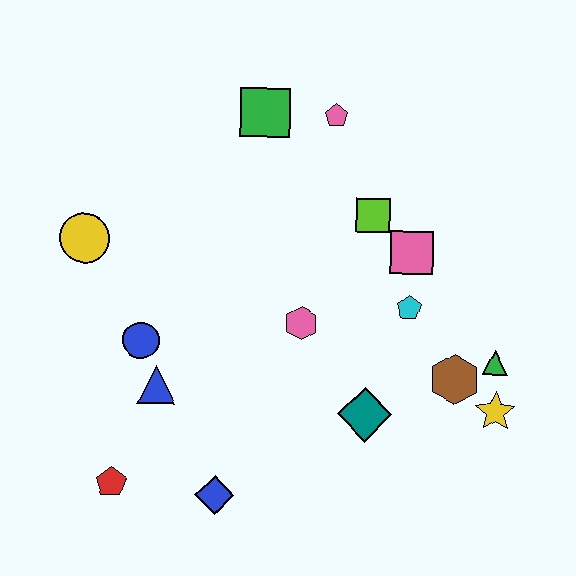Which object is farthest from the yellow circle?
The yellow star is farthest from the yellow circle.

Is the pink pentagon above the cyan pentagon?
Yes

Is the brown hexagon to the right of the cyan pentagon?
Yes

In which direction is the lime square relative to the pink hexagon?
The lime square is above the pink hexagon.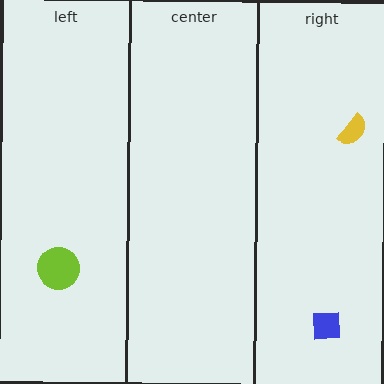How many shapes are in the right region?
2.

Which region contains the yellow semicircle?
The right region.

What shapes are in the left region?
The lime circle.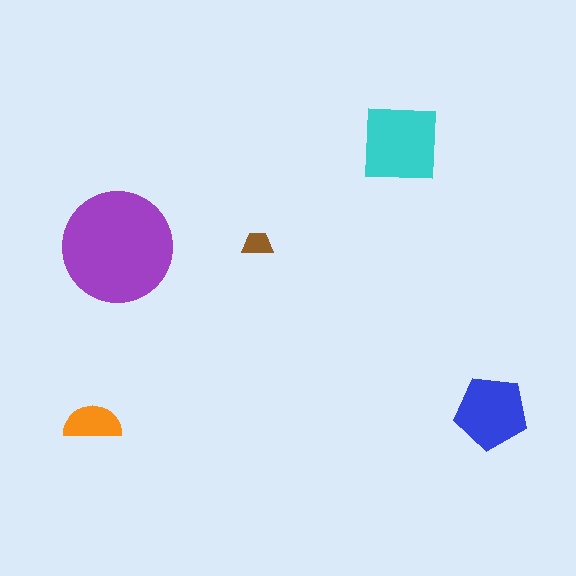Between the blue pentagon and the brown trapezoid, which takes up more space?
The blue pentagon.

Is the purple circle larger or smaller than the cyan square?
Larger.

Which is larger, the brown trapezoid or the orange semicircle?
The orange semicircle.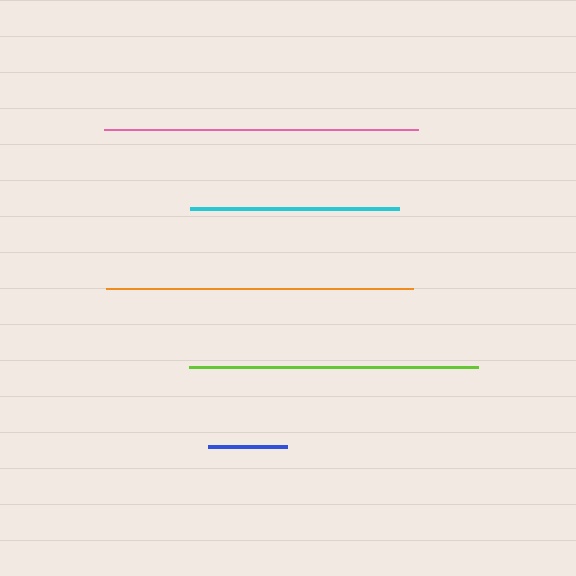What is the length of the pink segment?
The pink segment is approximately 314 pixels long.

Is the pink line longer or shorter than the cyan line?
The pink line is longer than the cyan line.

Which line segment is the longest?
The pink line is the longest at approximately 314 pixels.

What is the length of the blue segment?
The blue segment is approximately 78 pixels long.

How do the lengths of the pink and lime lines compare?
The pink and lime lines are approximately the same length.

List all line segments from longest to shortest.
From longest to shortest: pink, orange, lime, cyan, blue.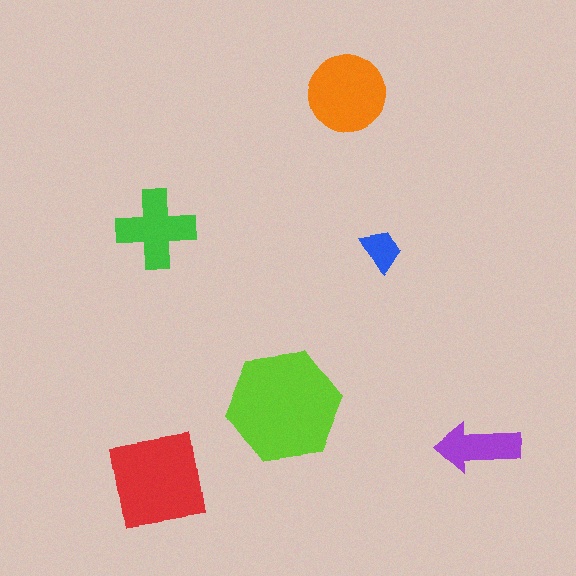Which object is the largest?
The lime hexagon.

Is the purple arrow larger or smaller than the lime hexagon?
Smaller.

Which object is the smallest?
The blue trapezoid.